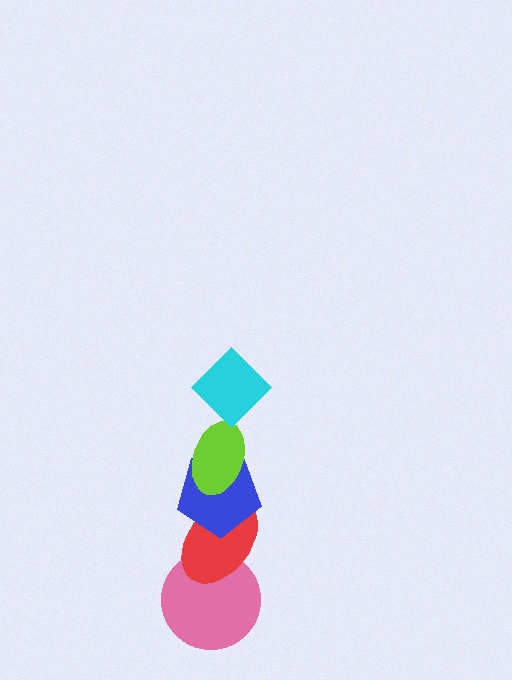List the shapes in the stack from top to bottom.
From top to bottom: the cyan diamond, the lime ellipse, the blue pentagon, the red ellipse, the pink circle.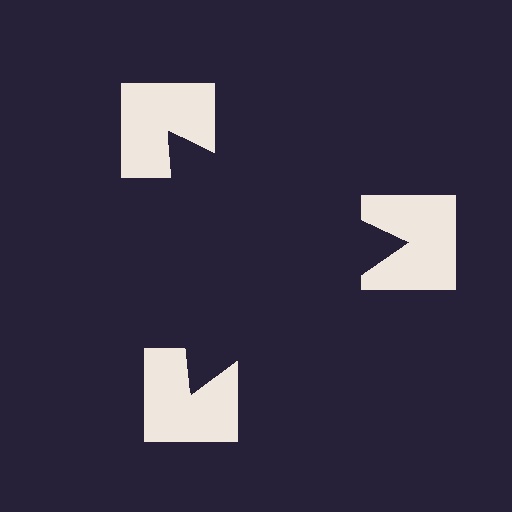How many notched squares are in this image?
There are 3 — one at each vertex of the illusory triangle.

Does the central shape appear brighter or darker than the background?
It typically appears slightly darker than the background, even though no actual brightness change is drawn.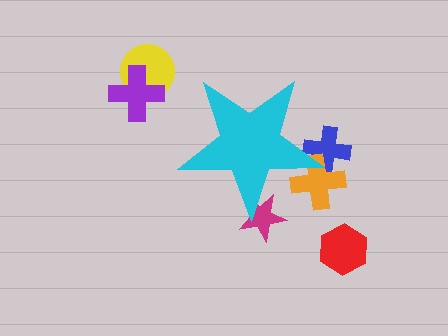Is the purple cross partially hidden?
No, the purple cross is fully visible.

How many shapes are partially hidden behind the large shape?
3 shapes are partially hidden.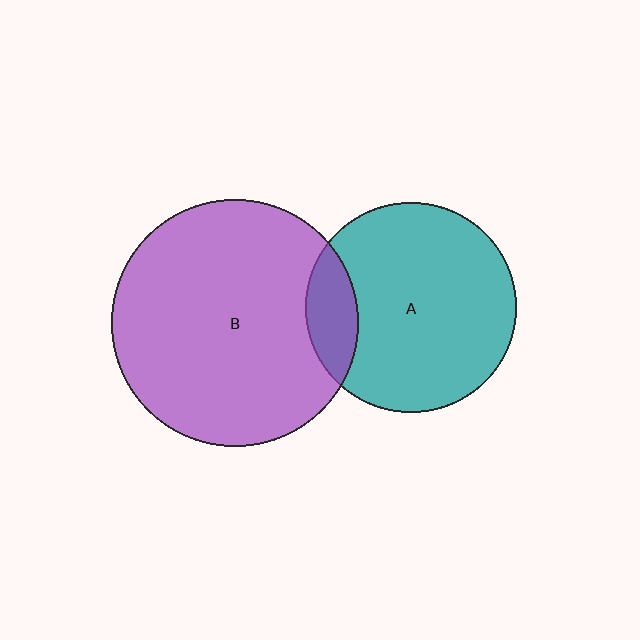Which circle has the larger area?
Circle B (purple).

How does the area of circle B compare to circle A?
Approximately 1.4 times.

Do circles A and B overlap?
Yes.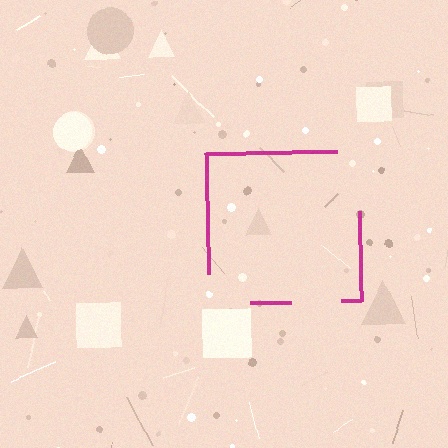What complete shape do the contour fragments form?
The contour fragments form a square.